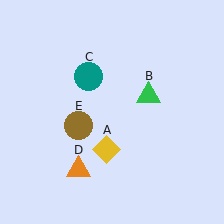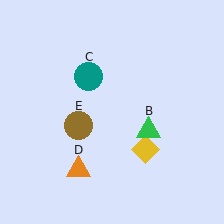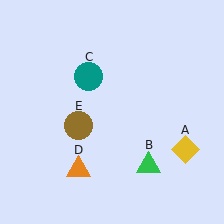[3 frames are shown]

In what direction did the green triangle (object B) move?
The green triangle (object B) moved down.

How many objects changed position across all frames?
2 objects changed position: yellow diamond (object A), green triangle (object B).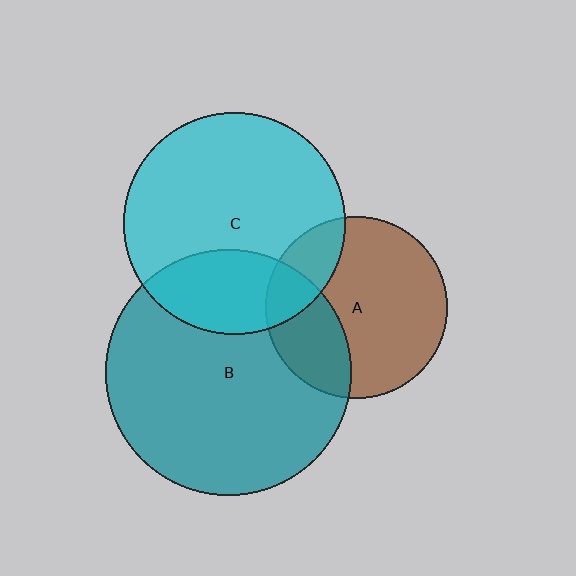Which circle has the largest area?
Circle B (teal).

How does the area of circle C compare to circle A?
Approximately 1.5 times.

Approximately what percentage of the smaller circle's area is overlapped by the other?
Approximately 30%.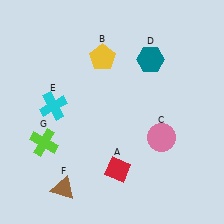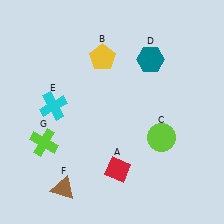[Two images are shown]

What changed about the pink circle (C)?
In Image 1, C is pink. In Image 2, it changed to lime.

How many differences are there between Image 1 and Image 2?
There is 1 difference between the two images.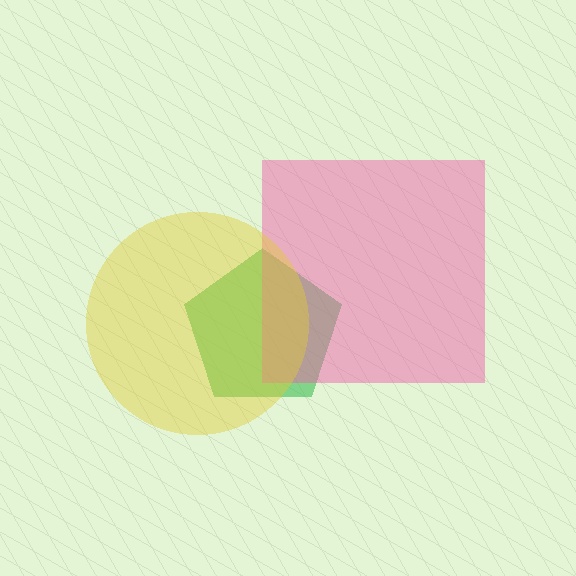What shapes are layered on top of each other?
The layered shapes are: a green pentagon, a pink square, a yellow circle.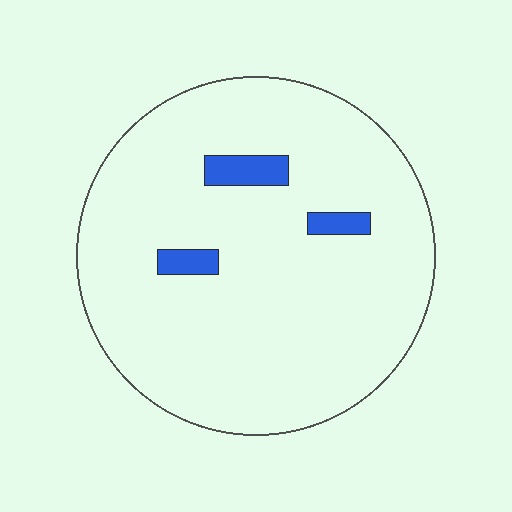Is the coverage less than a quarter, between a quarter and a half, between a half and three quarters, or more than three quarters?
Less than a quarter.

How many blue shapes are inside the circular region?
3.